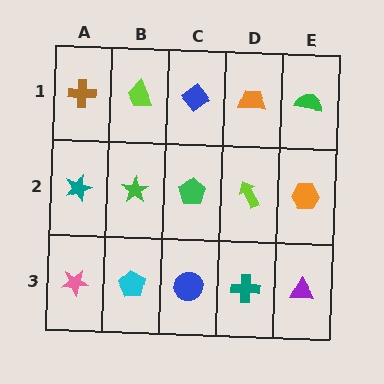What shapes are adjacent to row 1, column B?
A green star (row 2, column B), a brown cross (row 1, column A), a blue diamond (row 1, column C).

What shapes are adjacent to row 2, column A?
A brown cross (row 1, column A), a pink star (row 3, column A), a green star (row 2, column B).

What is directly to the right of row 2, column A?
A green star.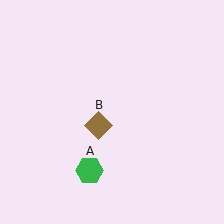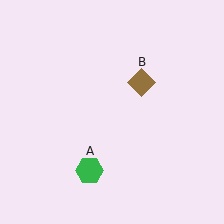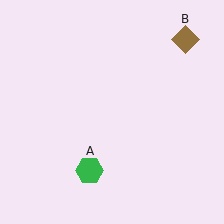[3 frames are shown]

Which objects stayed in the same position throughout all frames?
Green hexagon (object A) remained stationary.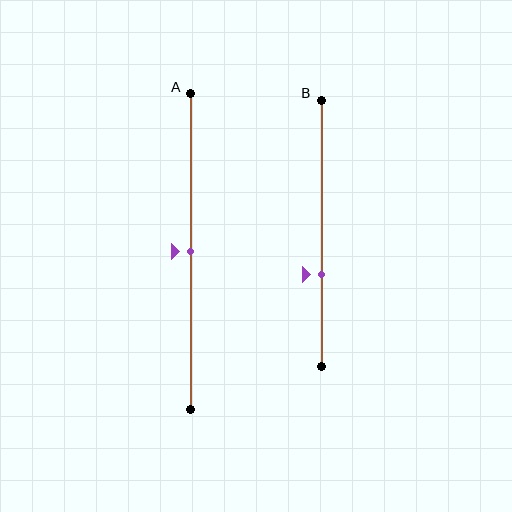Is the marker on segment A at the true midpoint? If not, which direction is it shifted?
Yes, the marker on segment A is at the true midpoint.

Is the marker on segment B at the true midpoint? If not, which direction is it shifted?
No, the marker on segment B is shifted downward by about 15% of the segment length.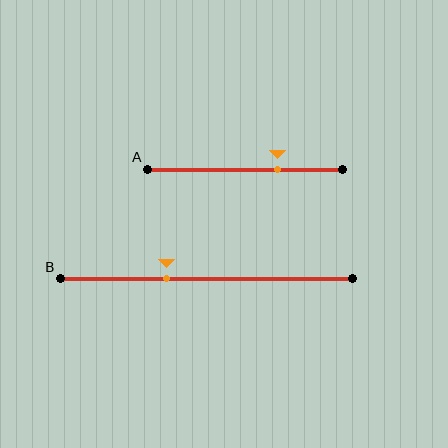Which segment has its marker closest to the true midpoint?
Segment B has its marker closest to the true midpoint.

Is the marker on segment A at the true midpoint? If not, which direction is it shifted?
No, the marker on segment A is shifted to the right by about 17% of the segment length.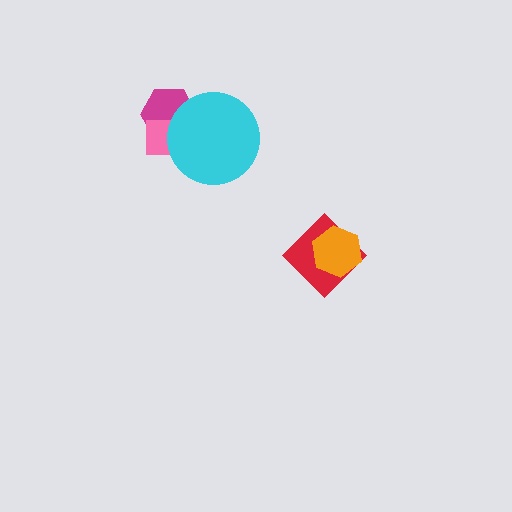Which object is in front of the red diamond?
The orange hexagon is in front of the red diamond.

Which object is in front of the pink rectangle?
The cyan circle is in front of the pink rectangle.